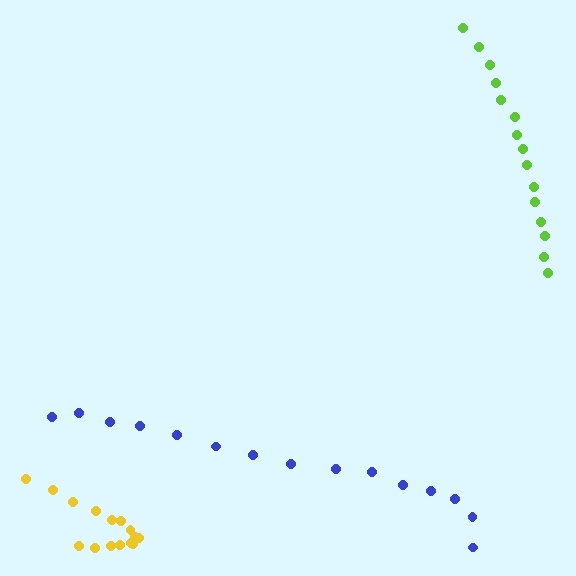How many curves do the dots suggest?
There are 3 distinct paths.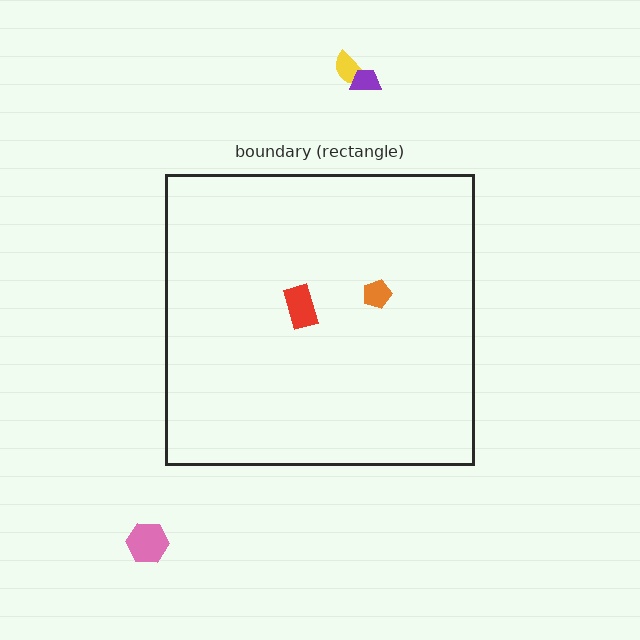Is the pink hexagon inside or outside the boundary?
Outside.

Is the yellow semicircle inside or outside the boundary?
Outside.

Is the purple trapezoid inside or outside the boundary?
Outside.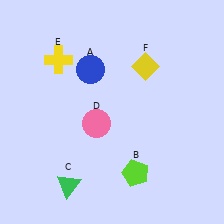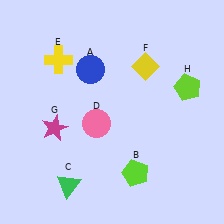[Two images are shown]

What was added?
A magenta star (G), a lime pentagon (H) were added in Image 2.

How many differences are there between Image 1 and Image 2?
There are 2 differences between the two images.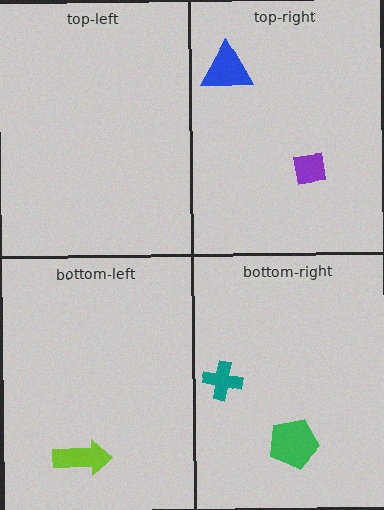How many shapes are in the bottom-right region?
2.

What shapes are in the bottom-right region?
The green pentagon, the teal cross.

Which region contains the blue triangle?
The top-right region.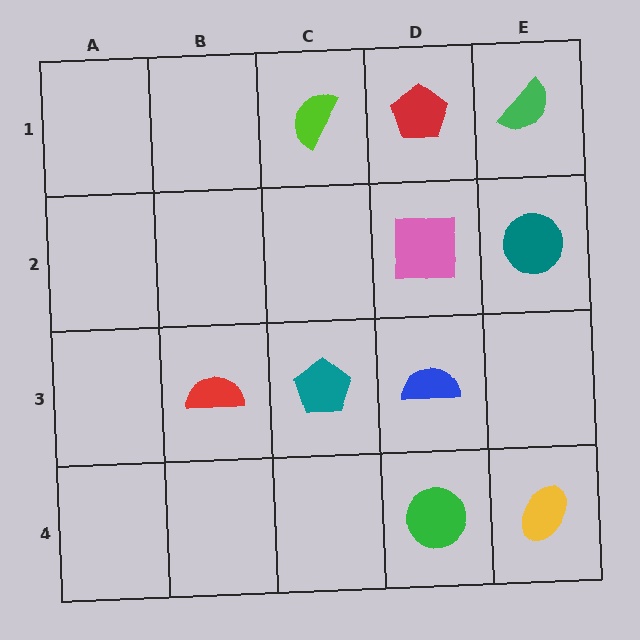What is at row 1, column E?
A green semicircle.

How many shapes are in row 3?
3 shapes.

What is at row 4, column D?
A green circle.